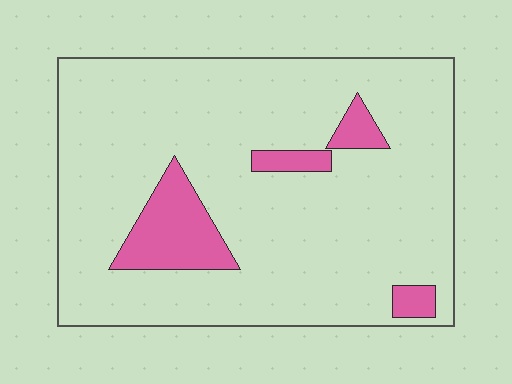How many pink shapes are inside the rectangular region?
4.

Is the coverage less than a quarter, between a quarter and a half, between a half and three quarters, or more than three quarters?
Less than a quarter.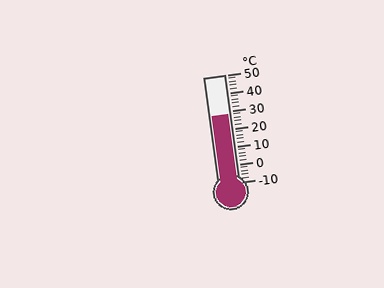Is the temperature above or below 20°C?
The temperature is above 20°C.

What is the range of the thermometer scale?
The thermometer scale ranges from -10°C to 50°C.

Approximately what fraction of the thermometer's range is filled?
The thermometer is filled to approximately 65% of its range.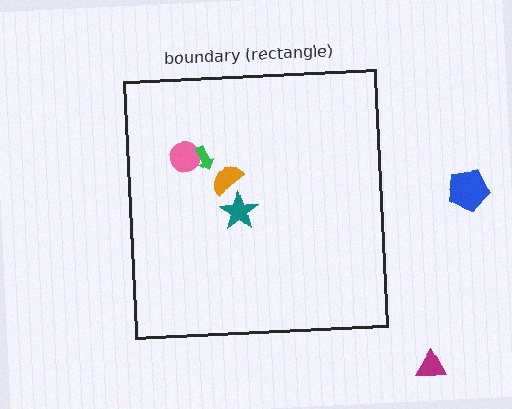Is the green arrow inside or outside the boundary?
Inside.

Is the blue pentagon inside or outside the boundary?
Outside.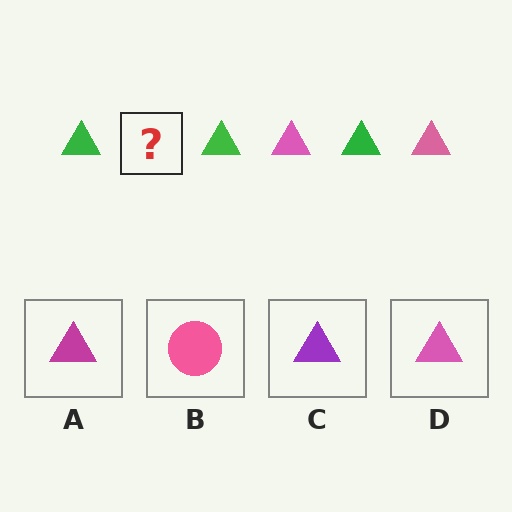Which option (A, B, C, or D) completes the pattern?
D.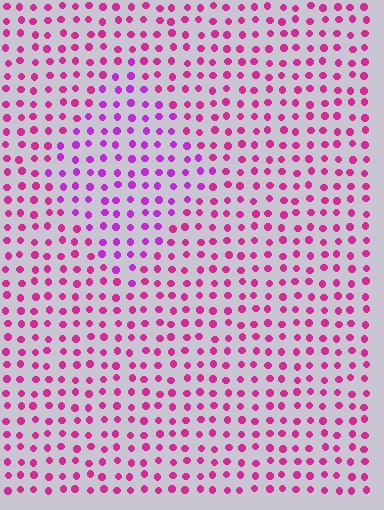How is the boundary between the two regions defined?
The boundary is defined purely by a slight shift in hue (about 29 degrees). Spacing, size, and orientation are identical on both sides.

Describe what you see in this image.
The image is filled with small magenta elements in a uniform arrangement. A diamond-shaped region is visible where the elements are tinted to a slightly different hue, forming a subtle color boundary.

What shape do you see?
I see a diamond.